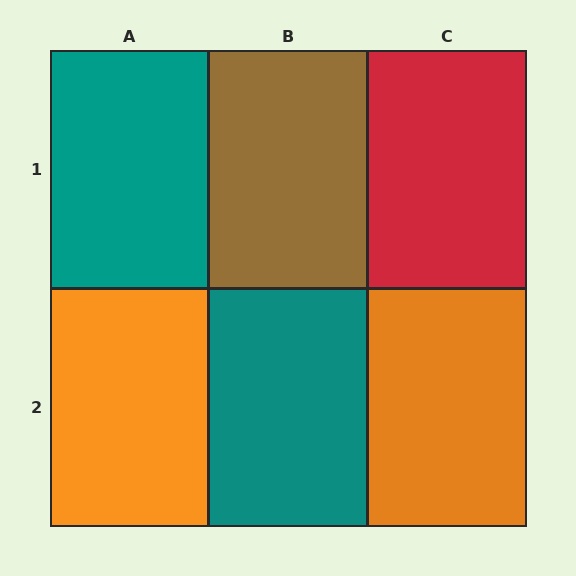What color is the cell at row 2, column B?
Teal.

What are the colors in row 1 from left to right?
Teal, brown, red.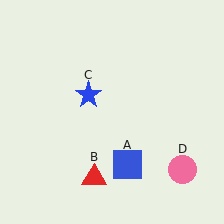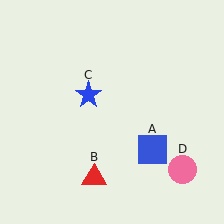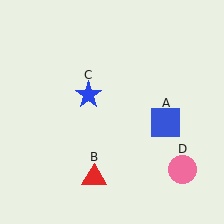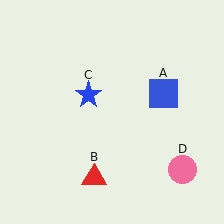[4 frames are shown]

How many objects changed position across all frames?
1 object changed position: blue square (object A).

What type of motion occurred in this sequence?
The blue square (object A) rotated counterclockwise around the center of the scene.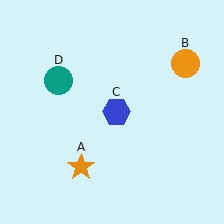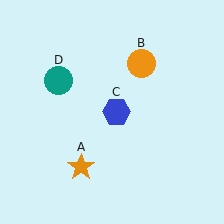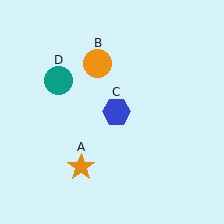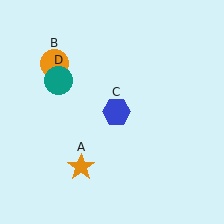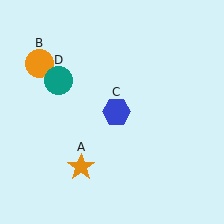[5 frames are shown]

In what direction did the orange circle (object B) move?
The orange circle (object B) moved left.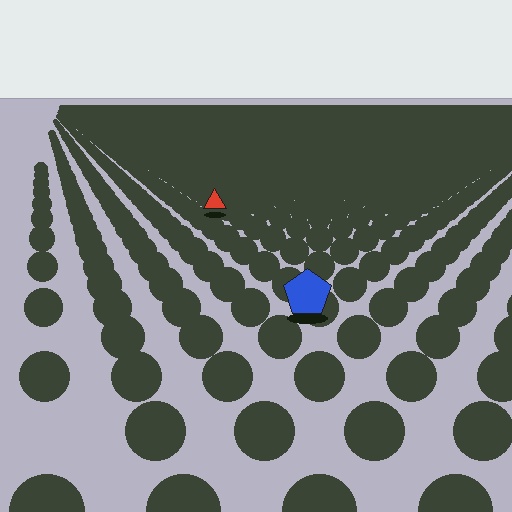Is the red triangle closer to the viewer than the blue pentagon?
No. The blue pentagon is closer — you can tell from the texture gradient: the ground texture is coarser near it.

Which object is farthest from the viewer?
The red triangle is farthest from the viewer. It appears smaller and the ground texture around it is denser.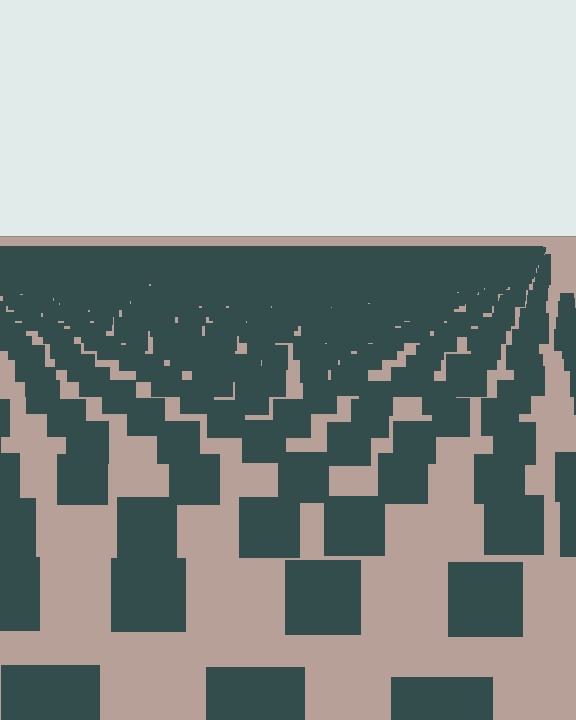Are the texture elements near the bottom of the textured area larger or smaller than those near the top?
Larger. Near the bottom, elements are closer to the viewer and appear at a bigger on-screen size.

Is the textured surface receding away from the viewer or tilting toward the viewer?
The surface is receding away from the viewer. Texture elements get smaller and denser toward the top.